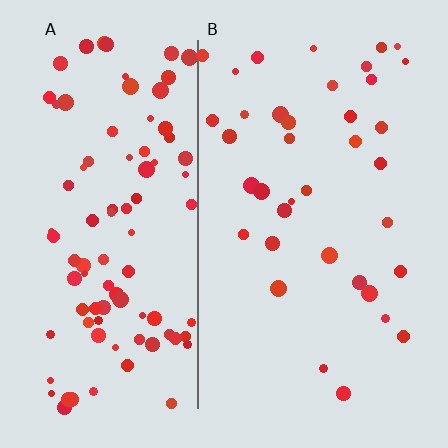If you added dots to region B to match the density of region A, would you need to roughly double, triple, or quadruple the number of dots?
Approximately triple.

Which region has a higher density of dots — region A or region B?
A (the left).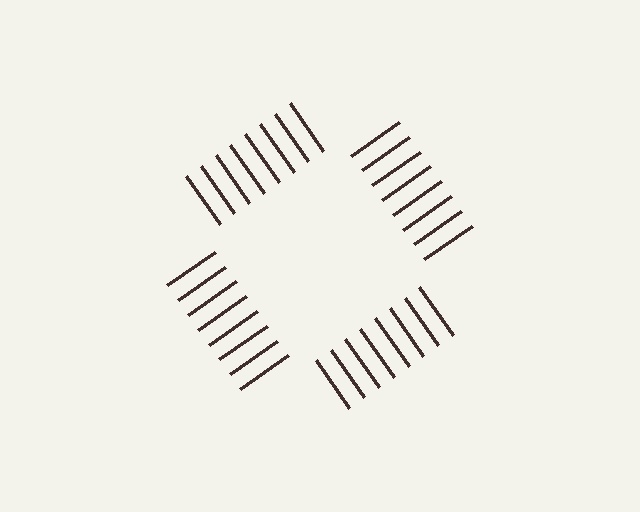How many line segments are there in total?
32 — 8 along each of the 4 edges.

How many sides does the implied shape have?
4 sides — the line-ends trace a square.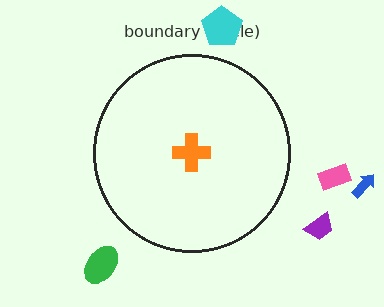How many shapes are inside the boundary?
1 inside, 5 outside.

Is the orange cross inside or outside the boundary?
Inside.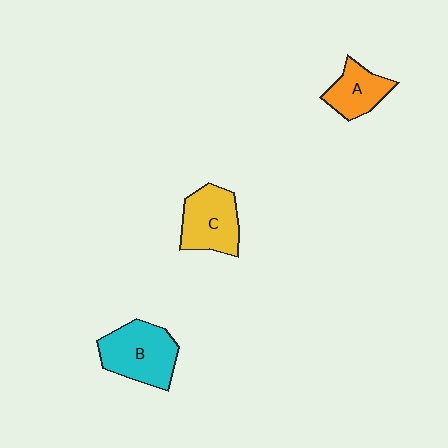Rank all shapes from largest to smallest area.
From largest to smallest: B (cyan), C (yellow), A (orange).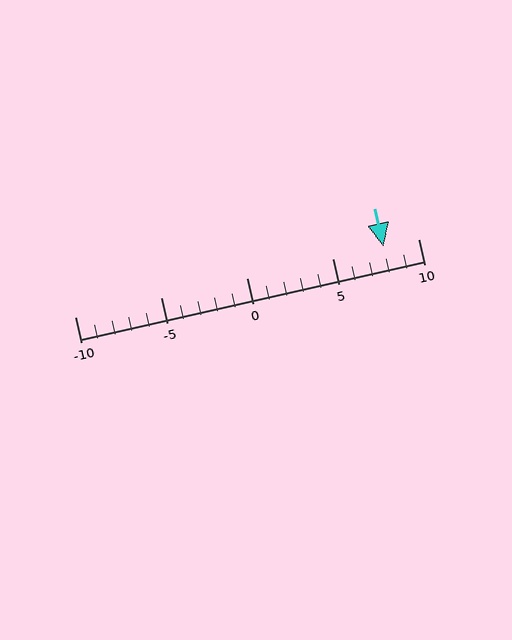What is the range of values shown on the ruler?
The ruler shows values from -10 to 10.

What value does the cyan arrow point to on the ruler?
The cyan arrow points to approximately 8.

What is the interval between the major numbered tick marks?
The major tick marks are spaced 5 units apart.